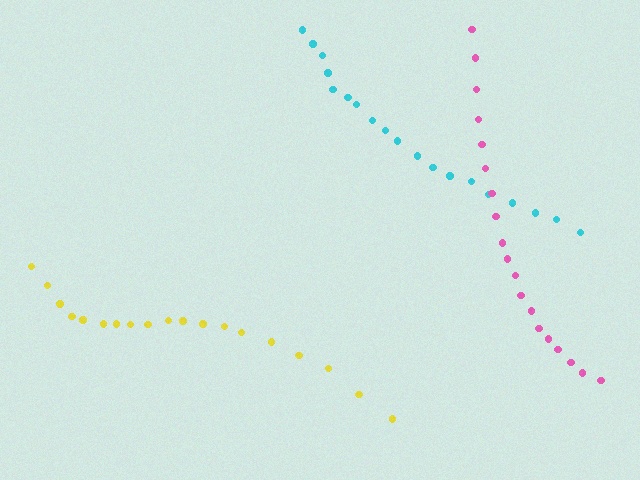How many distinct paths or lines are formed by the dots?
There are 3 distinct paths.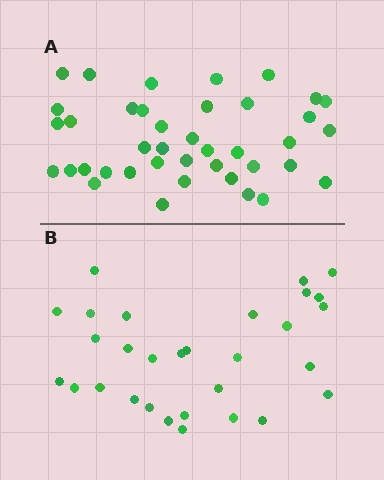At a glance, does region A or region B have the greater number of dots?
Region A (the top region) has more dots.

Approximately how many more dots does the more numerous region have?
Region A has roughly 10 or so more dots than region B.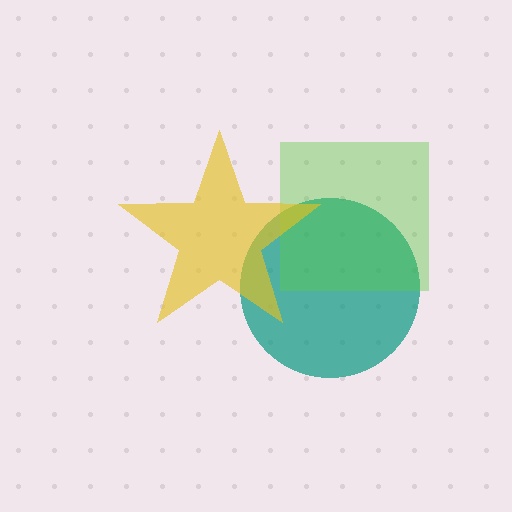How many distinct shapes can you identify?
There are 3 distinct shapes: a teal circle, a lime square, a yellow star.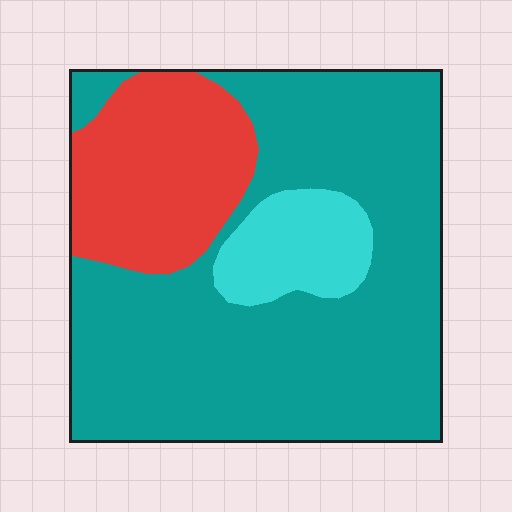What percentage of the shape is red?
Red takes up about one fifth (1/5) of the shape.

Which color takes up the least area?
Cyan, at roughly 10%.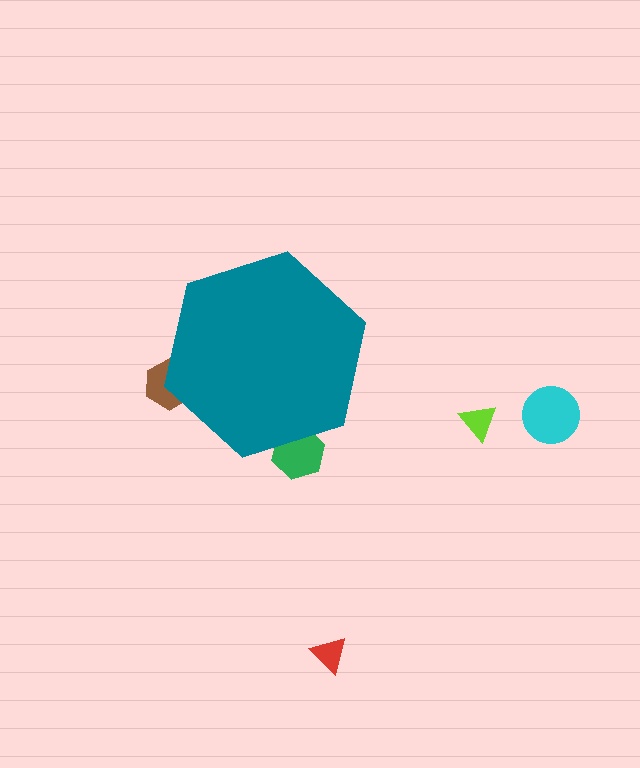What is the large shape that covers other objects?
A teal hexagon.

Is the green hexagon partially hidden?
Yes, the green hexagon is partially hidden behind the teal hexagon.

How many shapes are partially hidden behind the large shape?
2 shapes are partially hidden.